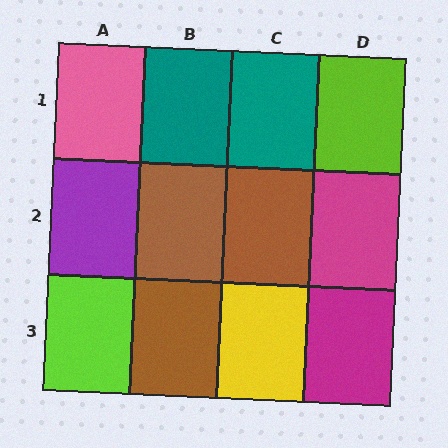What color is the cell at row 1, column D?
Lime.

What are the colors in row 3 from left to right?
Lime, brown, yellow, magenta.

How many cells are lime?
2 cells are lime.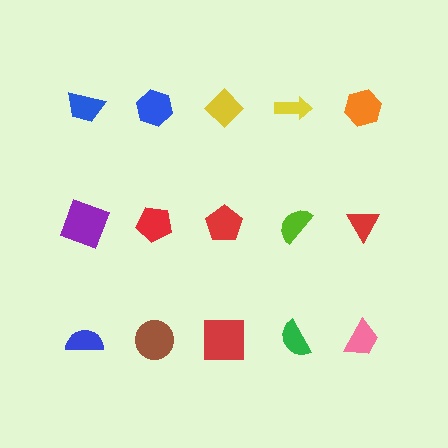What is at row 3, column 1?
A blue semicircle.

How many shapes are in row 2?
5 shapes.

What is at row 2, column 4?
A lime semicircle.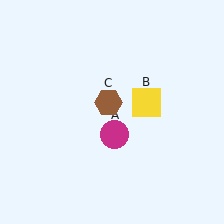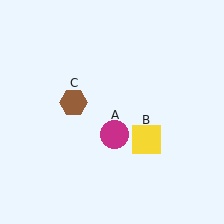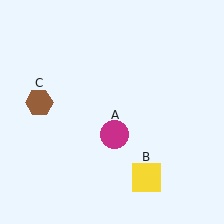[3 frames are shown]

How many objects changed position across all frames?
2 objects changed position: yellow square (object B), brown hexagon (object C).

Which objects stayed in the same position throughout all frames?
Magenta circle (object A) remained stationary.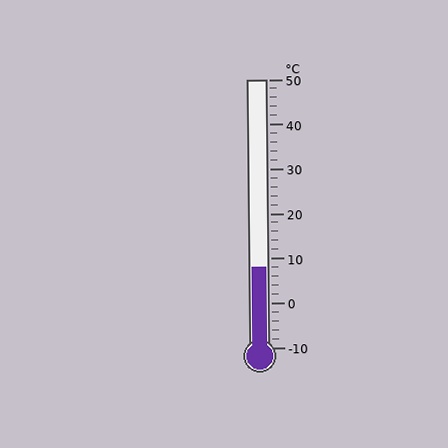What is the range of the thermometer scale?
The thermometer scale ranges from -10°C to 50°C.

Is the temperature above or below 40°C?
The temperature is below 40°C.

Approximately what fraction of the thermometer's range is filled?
The thermometer is filled to approximately 30% of its range.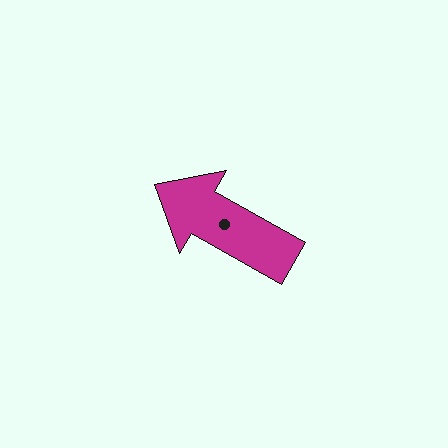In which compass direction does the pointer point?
Northwest.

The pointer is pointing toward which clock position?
Roughly 10 o'clock.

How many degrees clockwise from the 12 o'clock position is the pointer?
Approximately 300 degrees.